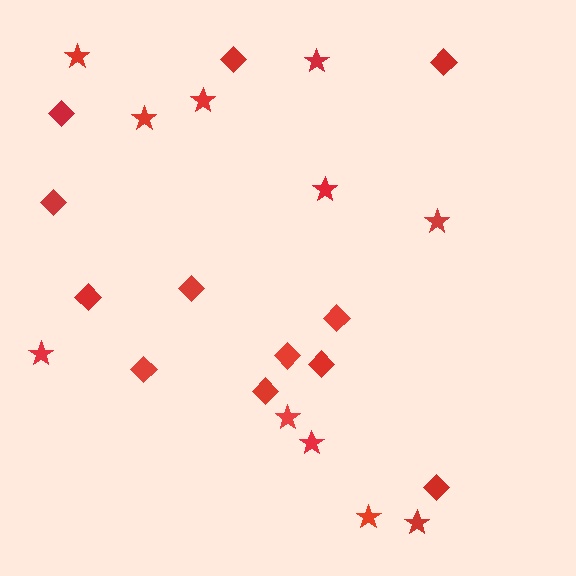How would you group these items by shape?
There are 2 groups: one group of diamonds (12) and one group of stars (11).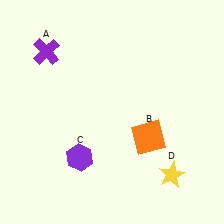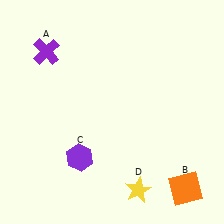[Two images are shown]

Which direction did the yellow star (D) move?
The yellow star (D) moved left.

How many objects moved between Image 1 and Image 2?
2 objects moved between the two images.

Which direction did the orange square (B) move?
The orange square (B) moved down.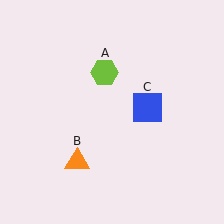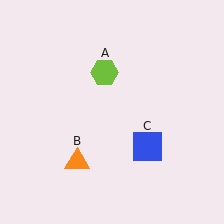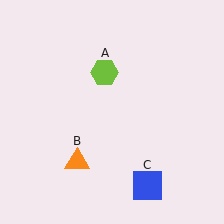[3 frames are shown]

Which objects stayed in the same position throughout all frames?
Lime hexagon (object A) and orange triangle (object B) remained stationary.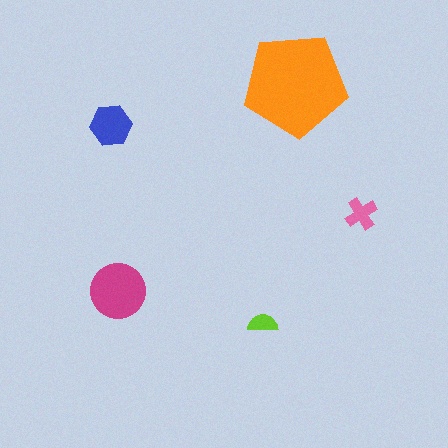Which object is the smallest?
The lime semicircle.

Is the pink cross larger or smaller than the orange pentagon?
Smaller.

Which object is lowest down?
The lime semicircle is bottommost.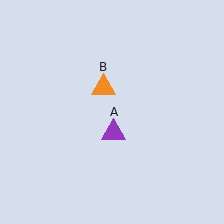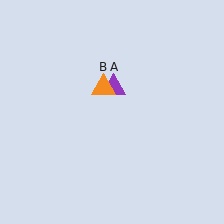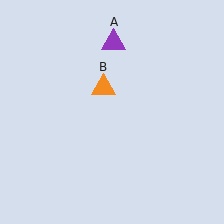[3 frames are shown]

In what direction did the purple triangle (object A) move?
The purple triangle (object A) moved up.